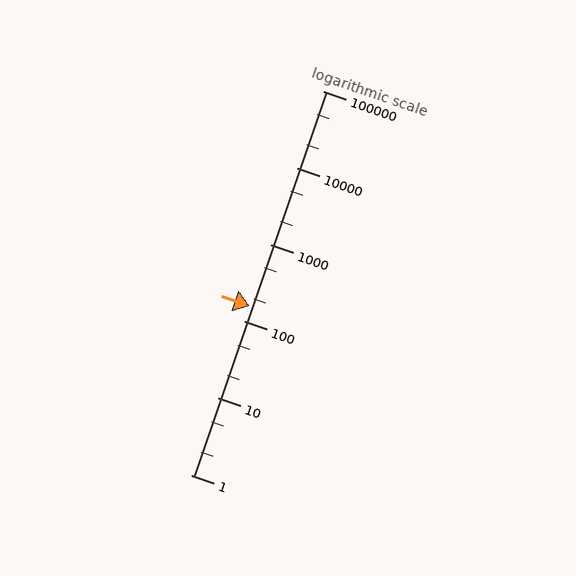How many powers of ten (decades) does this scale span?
The scale spans 5 decades, from 1 to 100000.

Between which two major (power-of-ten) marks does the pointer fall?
The pointer is between 100 and 1000.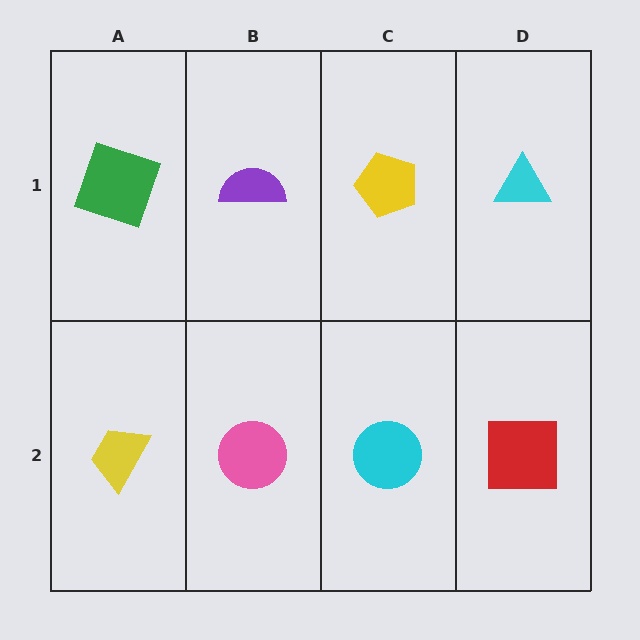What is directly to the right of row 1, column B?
A yellow pentagon.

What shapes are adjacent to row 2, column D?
A cyan triangle (row 1, column D), a cyan circle (row 2, column C).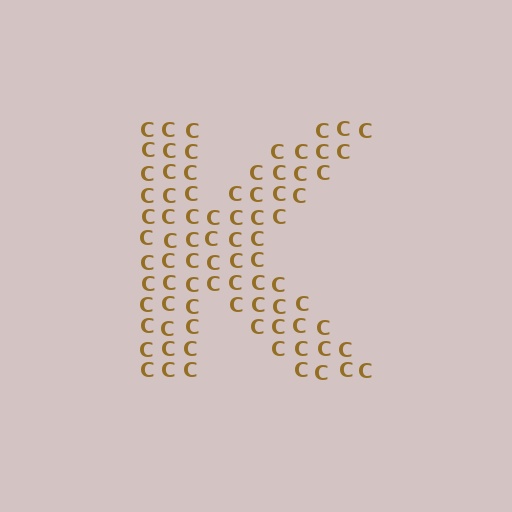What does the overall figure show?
The overall figure shows the letter K.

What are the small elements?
The small elements are letter C's.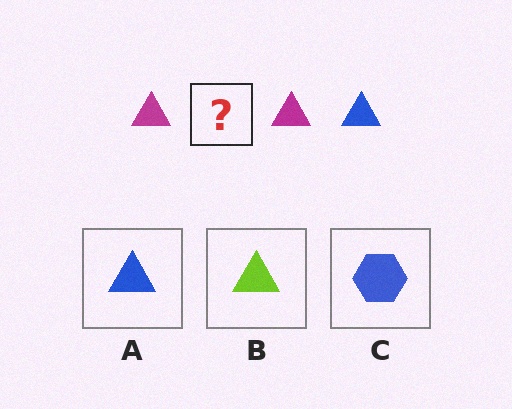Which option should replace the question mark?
Option A.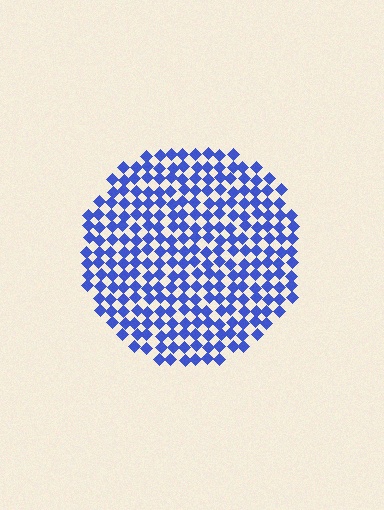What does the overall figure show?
The overall figure shows a circle.